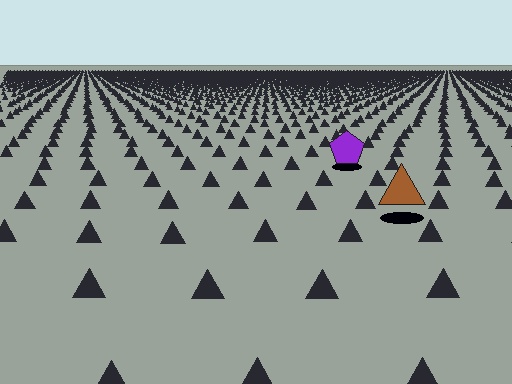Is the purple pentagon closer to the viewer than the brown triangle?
No. The brown triangle is closer — you can tell from the texture gradient: the ground texture is coarser near it.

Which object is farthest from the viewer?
The purple pentagon is farthest from the viewer. It appears smaller and the ground texture around it is denser.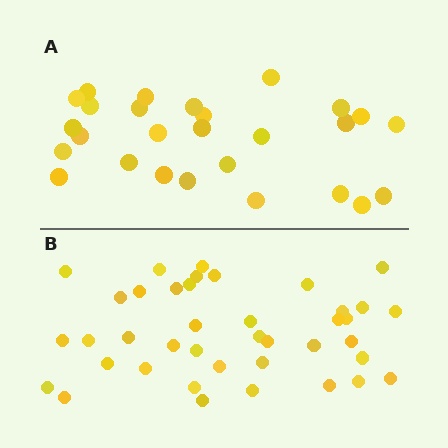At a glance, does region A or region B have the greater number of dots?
Region B (the bottom region) has more dots.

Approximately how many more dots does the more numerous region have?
Region B has approximately 15 more dots than region A.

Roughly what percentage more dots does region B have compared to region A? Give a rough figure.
About 50% more.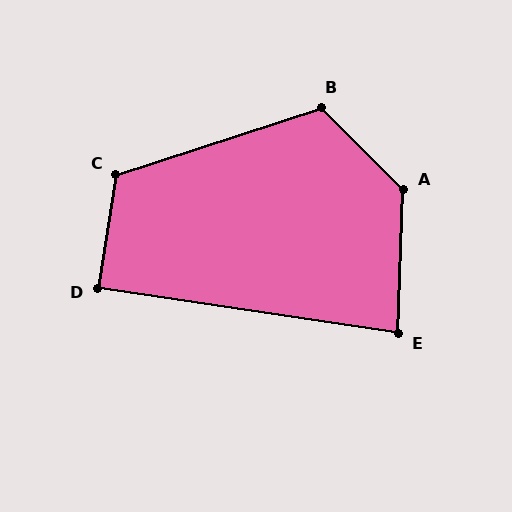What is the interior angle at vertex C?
Approximately 117 degrees (obtuse).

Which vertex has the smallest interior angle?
E, at approximately 84 degrees.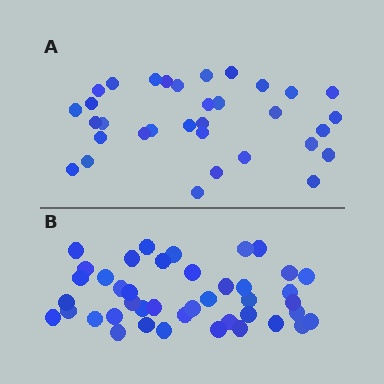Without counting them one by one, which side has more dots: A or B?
Region B (the bottom region) has more dots.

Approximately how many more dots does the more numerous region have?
Region B has roughly 8 or so more dots than region A.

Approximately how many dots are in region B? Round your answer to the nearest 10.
About 40 dots. (The exact count is 42, which rounds to 40.)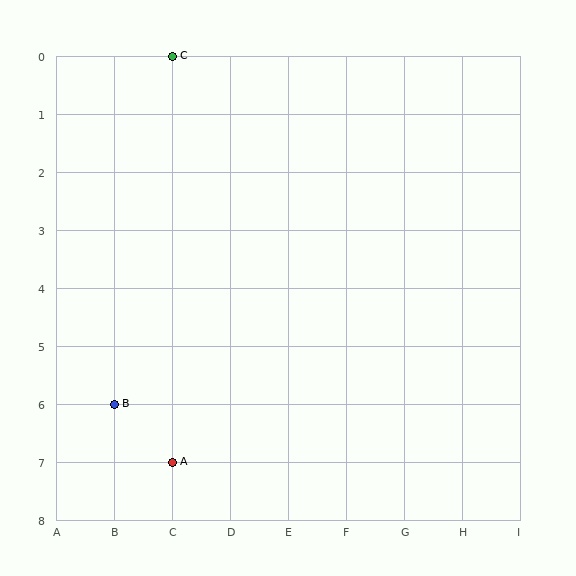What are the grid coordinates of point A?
Point A is at grid coordinates (C, 7).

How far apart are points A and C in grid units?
Points A and C are 7 rows apart.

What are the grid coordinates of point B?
Point B is at grid coordinates (B, 6).